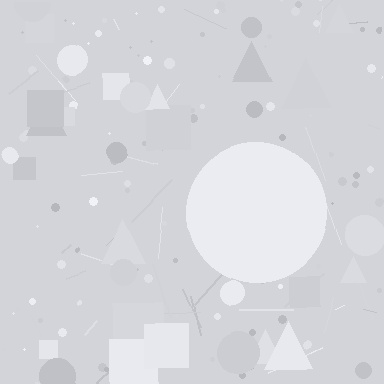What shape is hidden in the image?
A circle is hidden in the image.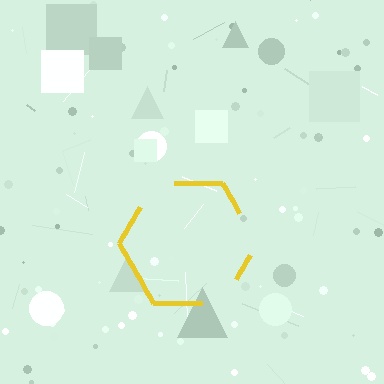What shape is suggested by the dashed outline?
The dashed outline suggests a hexagon.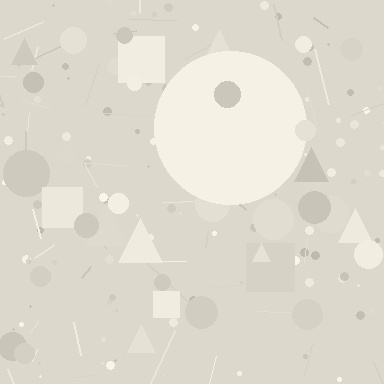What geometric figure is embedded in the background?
A circle is embedded in the background.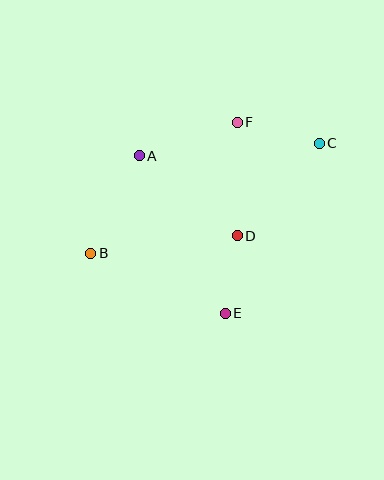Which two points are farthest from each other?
Points B and C are farthest from each other.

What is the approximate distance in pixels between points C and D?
The distance between C and D is approximately 124 pixels.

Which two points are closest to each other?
Points D and E are closest to each other.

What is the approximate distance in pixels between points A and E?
The distance between A and E is approximately 179 pixels.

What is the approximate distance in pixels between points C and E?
The distance between C and E is approximately 194 pixels.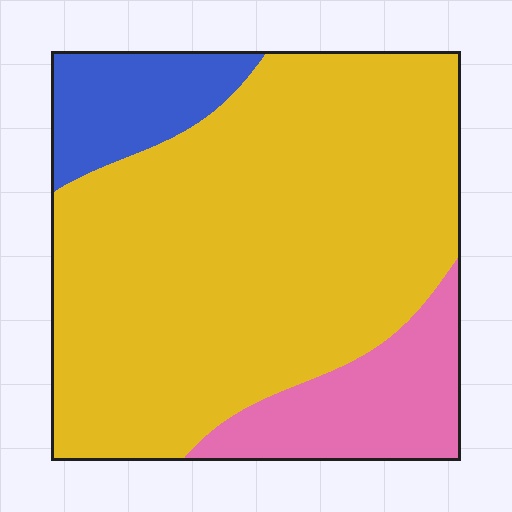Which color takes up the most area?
Yellow, at roughly 75%.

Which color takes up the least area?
Blue, at roughly 10%.